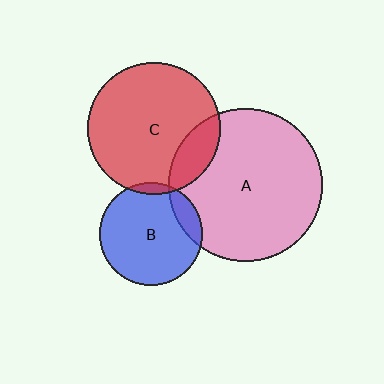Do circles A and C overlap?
Yes.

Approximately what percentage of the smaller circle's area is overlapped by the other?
Approximately 15%.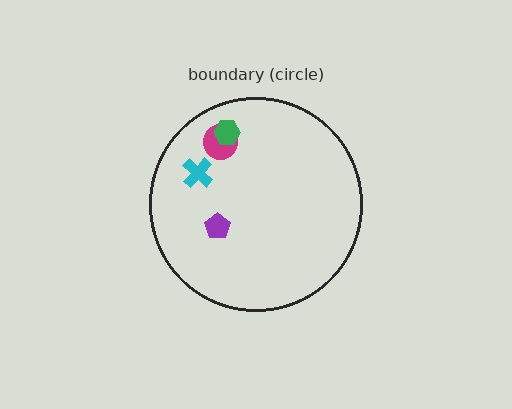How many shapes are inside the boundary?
4 inside, 0 outside.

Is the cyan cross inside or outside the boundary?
Inside.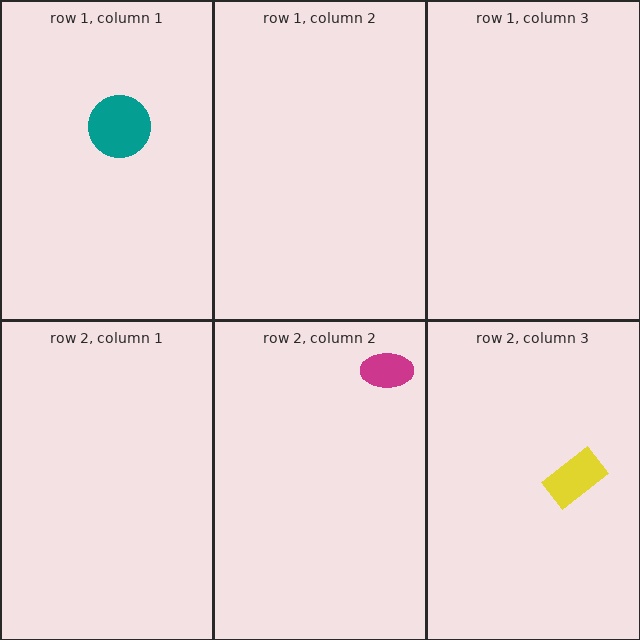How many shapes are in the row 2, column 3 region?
1.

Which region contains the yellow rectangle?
The row 2, column 3 region.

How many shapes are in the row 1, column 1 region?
1.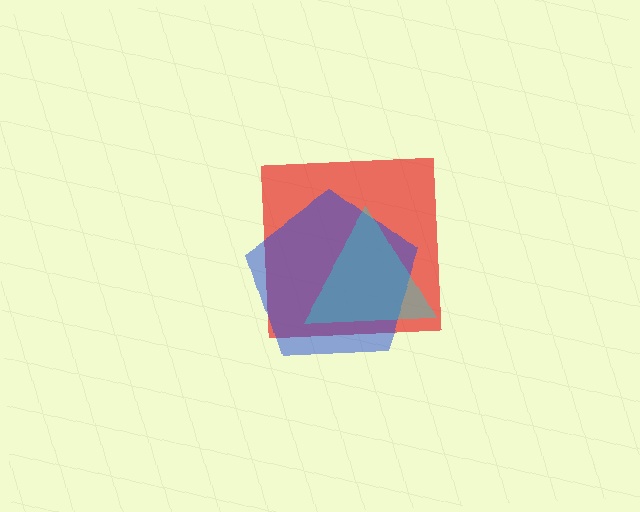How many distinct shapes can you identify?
There are 3 distinct shapes: a red square, a blue pentagon, a cyan triangle.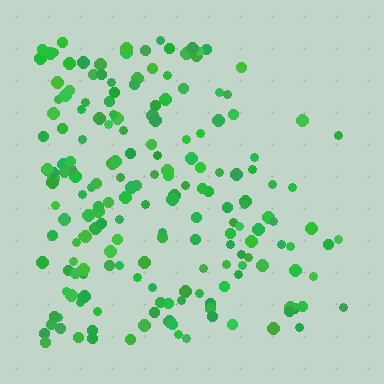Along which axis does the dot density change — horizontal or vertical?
Horizontal.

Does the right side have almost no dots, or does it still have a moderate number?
Still a moderate number, just noticeably fewer than the left.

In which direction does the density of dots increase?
From right to left, with the left side densest.